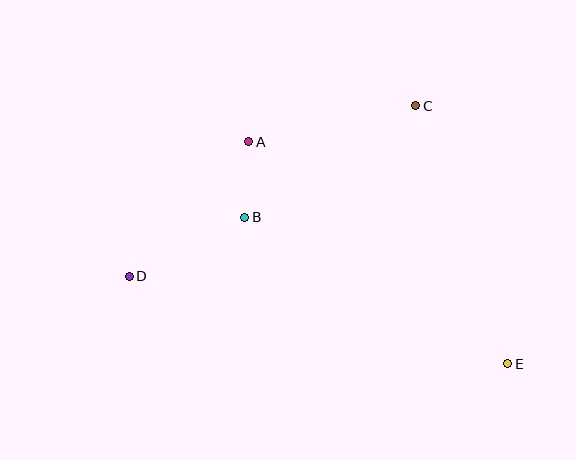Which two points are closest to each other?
Points A and B are closest to each other.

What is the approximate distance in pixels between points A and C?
The distance between A and C is approximately 171 pixels.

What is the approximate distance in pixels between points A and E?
The distance between A and E is approximately 341 pixels.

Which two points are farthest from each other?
Points D and E are farthest from each other.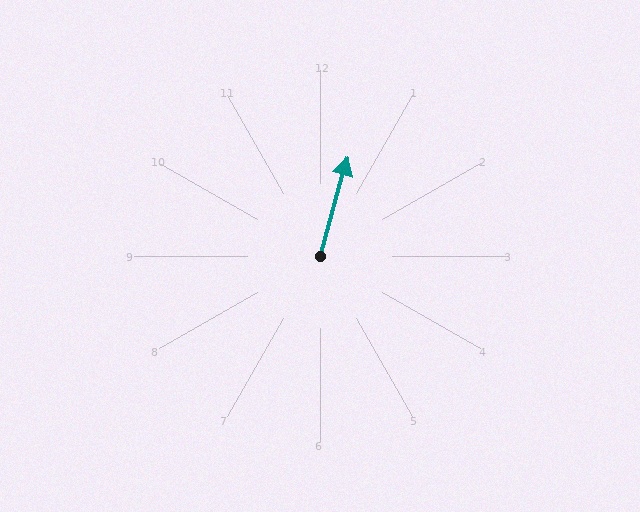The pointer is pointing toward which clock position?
Roughly 1 o'clock.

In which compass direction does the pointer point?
North.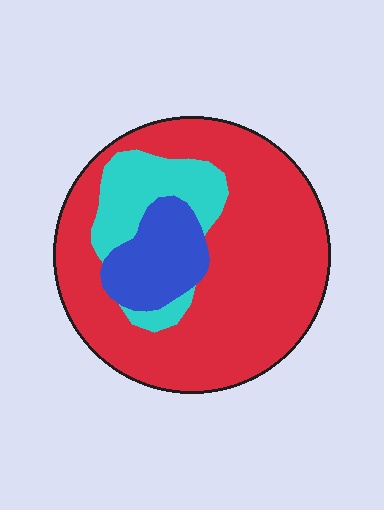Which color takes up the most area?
Red, at roughly 70%.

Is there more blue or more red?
Red.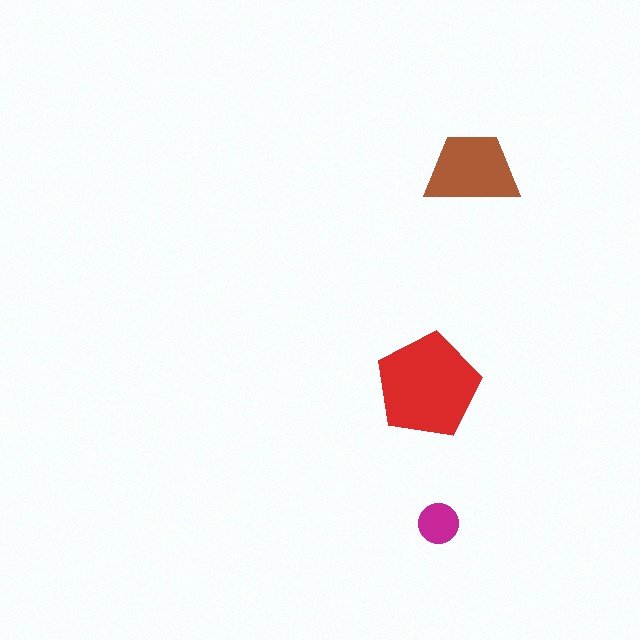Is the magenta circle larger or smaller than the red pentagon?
Smaller.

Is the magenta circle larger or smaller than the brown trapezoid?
Smaller.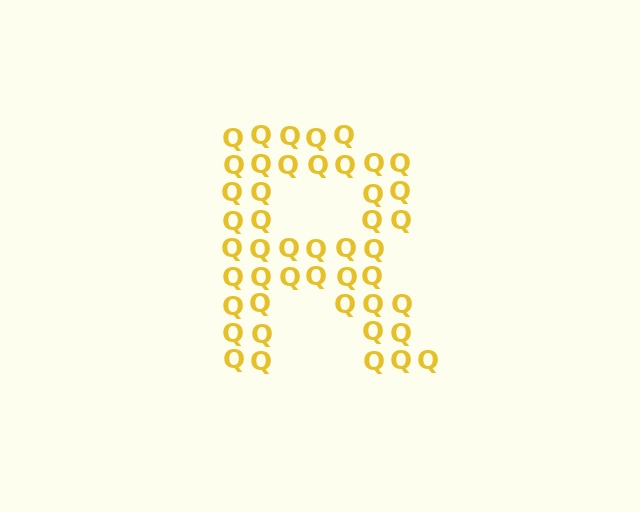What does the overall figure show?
The overall figure shows the letter R.